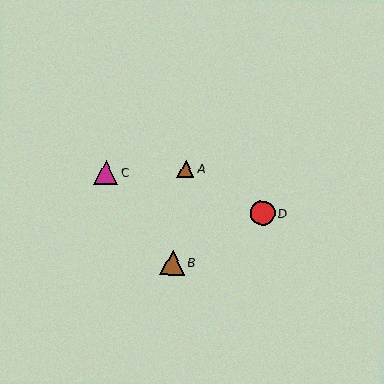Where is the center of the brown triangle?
The center of the brown triangle is at (173, 263).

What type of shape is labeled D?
Shape D is a red circle.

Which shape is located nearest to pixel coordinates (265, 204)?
The red circle (labeled D) at (263, 213) is nearest to that location.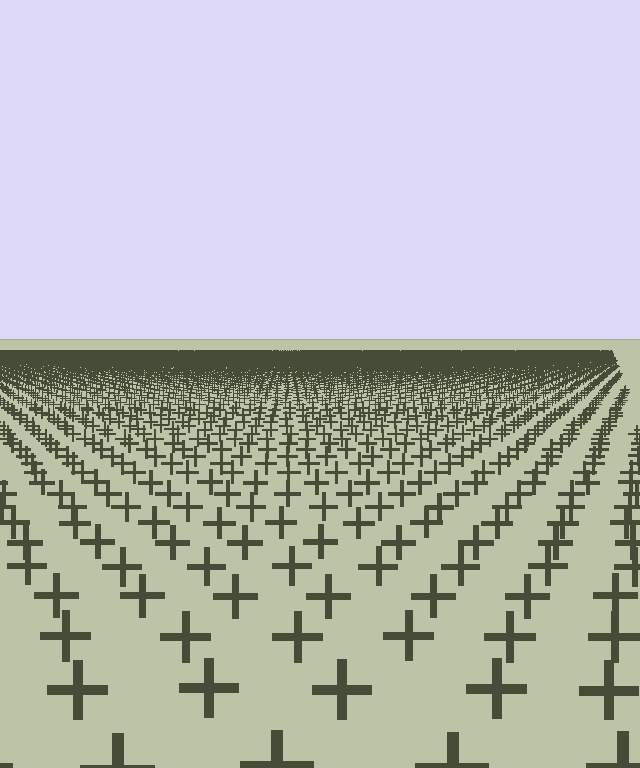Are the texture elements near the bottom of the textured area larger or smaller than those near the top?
Larger. Near the bottom, elements are closer to the viewer and appear at a bigger on-screen size.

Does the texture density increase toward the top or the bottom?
Density increases toward the top.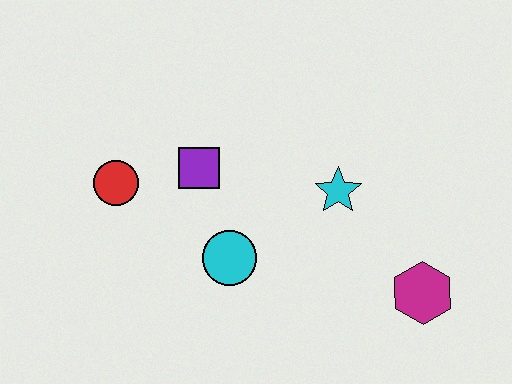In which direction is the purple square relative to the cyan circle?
The purple square is above the cyan circle.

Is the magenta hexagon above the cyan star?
No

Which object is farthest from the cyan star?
The red circle is farthest from the cyan star.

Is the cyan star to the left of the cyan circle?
No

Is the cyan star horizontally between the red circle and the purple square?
No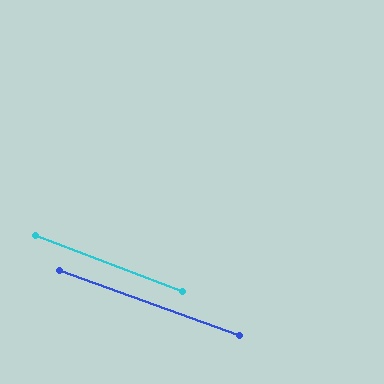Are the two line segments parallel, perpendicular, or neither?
Parallel — their directions differ by only 1.0°.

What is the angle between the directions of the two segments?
Approximately 1 degree.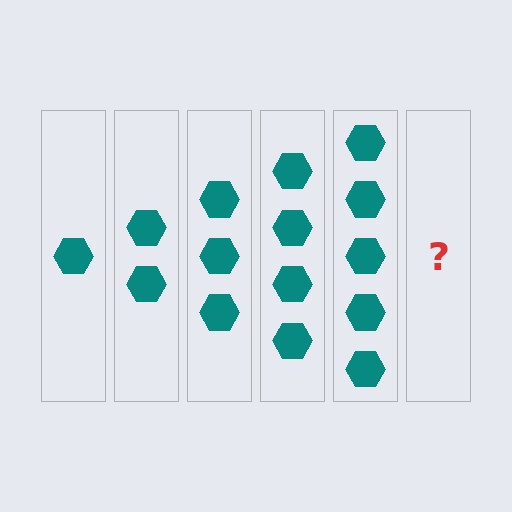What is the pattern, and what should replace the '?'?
The pattern is that each step adds one more hexagon. The '?' should be 6 hexagons.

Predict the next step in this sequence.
The next step is 6 hexagons.